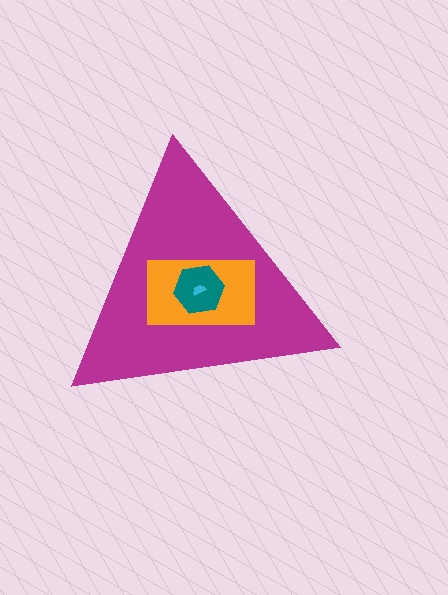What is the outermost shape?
The magenta triangle.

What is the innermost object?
The cyan semicircle.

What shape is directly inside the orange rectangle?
The teal hexagon.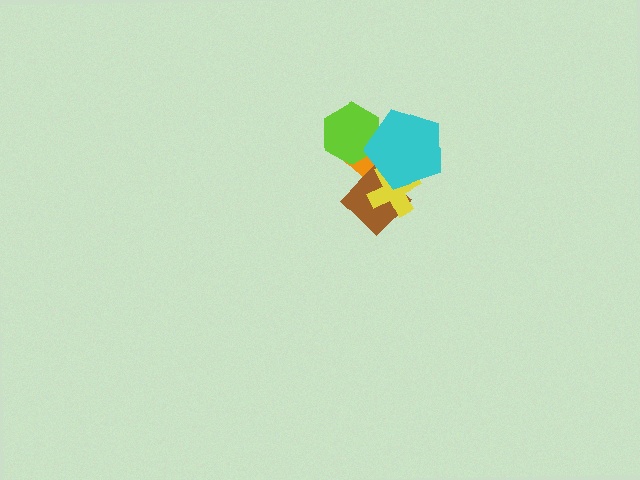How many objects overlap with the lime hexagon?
2 objects overlap with the lime hexagon.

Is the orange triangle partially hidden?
Yes, it is partially covered by another shape.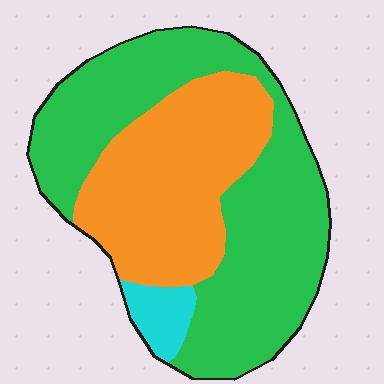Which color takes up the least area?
Cyan, at roughly 5%.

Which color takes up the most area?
Green, at roughly 55%.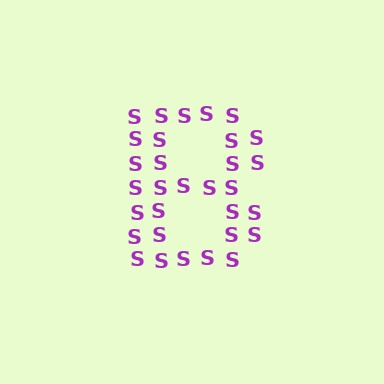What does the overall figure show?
The overall figure shows the letter B.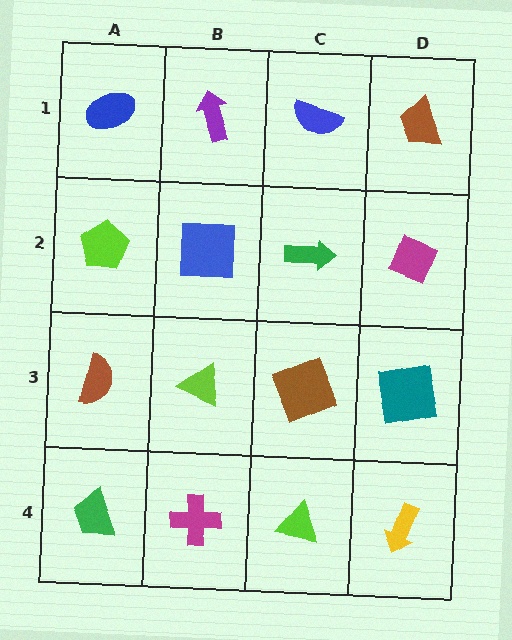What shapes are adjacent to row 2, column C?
A blue semicircle (row 1, column C), a brown square (row 3, column C), a blue square (row 2, column B), a magenta diamond (row 2, column D).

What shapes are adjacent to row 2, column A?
A blue ellipse (row 1, column A), a brown semicircle (row 3, column A), a blue square (row 2, column B).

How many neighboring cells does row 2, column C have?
4.